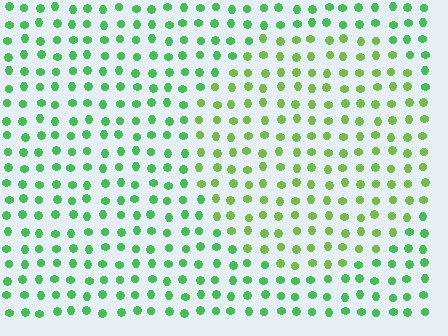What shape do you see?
I see a circle.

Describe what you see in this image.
The image is filled with small green elements in a uniform arrangement. A circle-shaped region is visible where the elements are tinted to a slightly different hue, forming a subtle color boundary.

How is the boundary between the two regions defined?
The boundary is defined purely by a slight shift in hue (about 29 degrees). Spacing, size, and orientation are identical on both sides.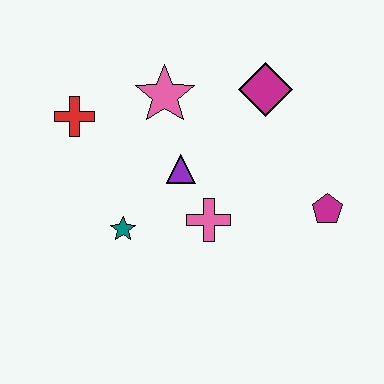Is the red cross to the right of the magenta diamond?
No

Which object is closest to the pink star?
The purple triangle is closest to the pink star.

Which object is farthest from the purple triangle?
The magenta pentagon is farthest from the purple triangle.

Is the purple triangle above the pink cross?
Yes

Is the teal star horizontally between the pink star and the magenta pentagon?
No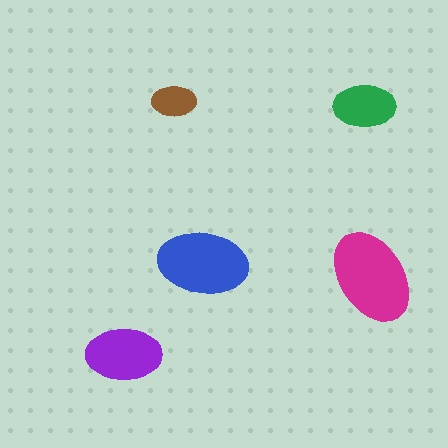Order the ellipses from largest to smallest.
the magenta one, the blue one, the purple one, the green one, the brown one.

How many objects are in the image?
There are 5 objects in the image.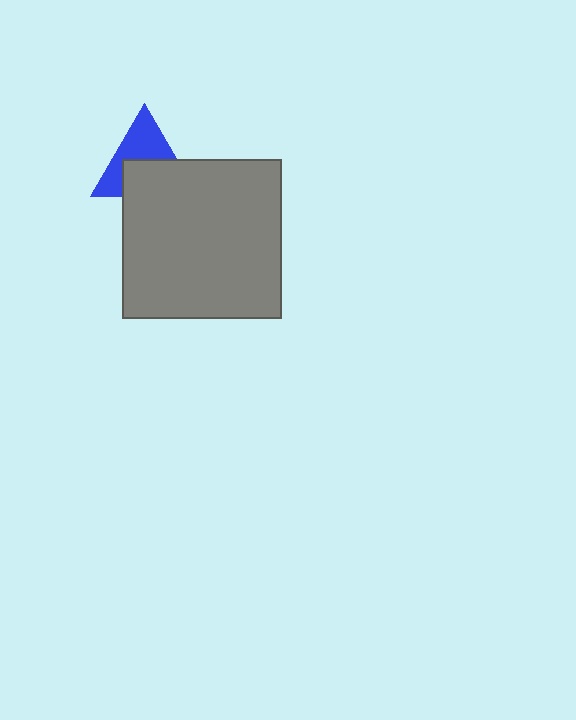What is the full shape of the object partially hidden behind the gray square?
The partially hidden object is a blue triangle.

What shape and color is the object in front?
The object in front is a gray square.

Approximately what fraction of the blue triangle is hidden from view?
Roughly 49% of the blue triangle is hidden behind the gray square.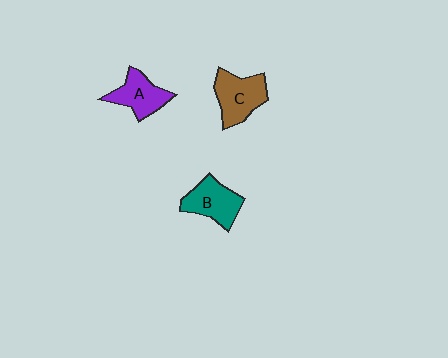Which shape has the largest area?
Shape C (brown).